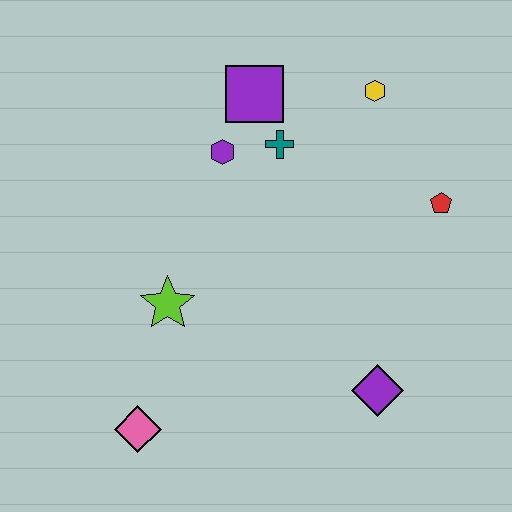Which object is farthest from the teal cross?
The pink diamond is farthest from the teal cross.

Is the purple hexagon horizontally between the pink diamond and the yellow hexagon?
Yes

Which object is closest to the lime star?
The pink diamond is closest to the lime star.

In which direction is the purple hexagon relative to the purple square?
The purple hexagon is below the purple square.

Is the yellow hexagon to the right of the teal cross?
Yes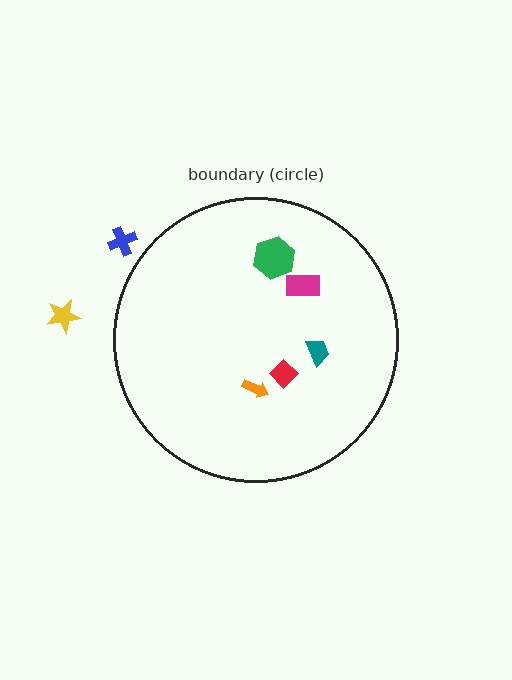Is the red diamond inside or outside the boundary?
Inside.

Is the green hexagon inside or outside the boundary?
Inside.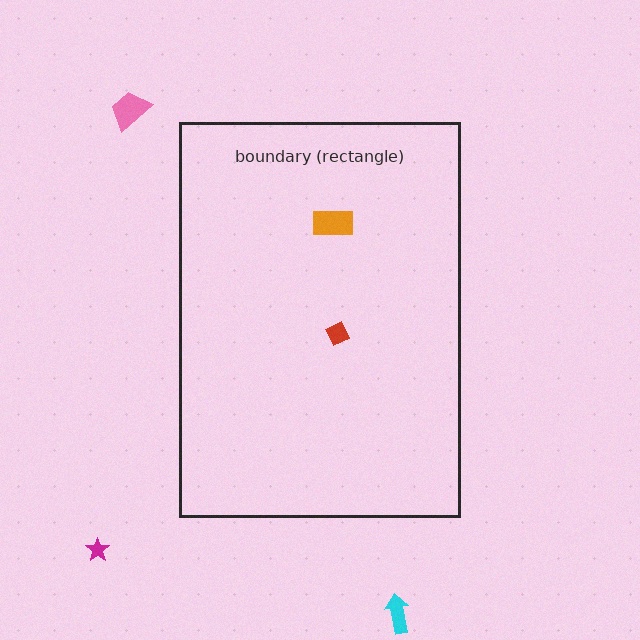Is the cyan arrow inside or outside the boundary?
Outside.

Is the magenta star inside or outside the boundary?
Outside.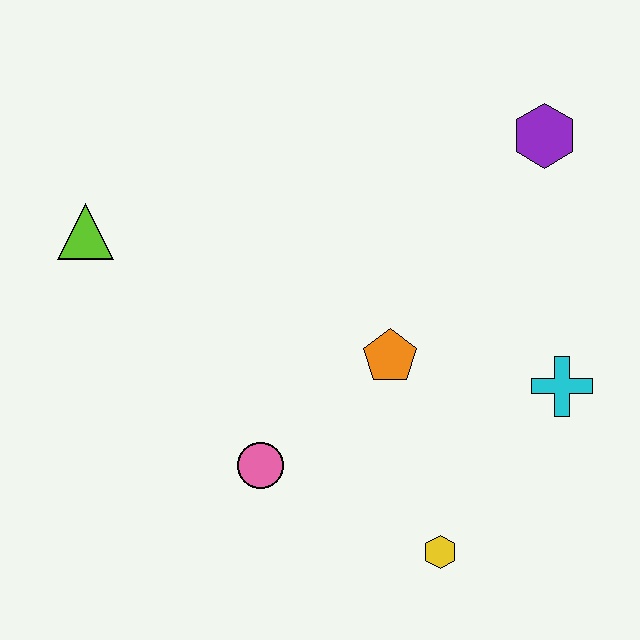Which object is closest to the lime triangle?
The pink circle is closest to the lime triangle.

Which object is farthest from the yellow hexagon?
The lime triangle is farthest from the yellow hexagon.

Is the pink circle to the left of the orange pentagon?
Yes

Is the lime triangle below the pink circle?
No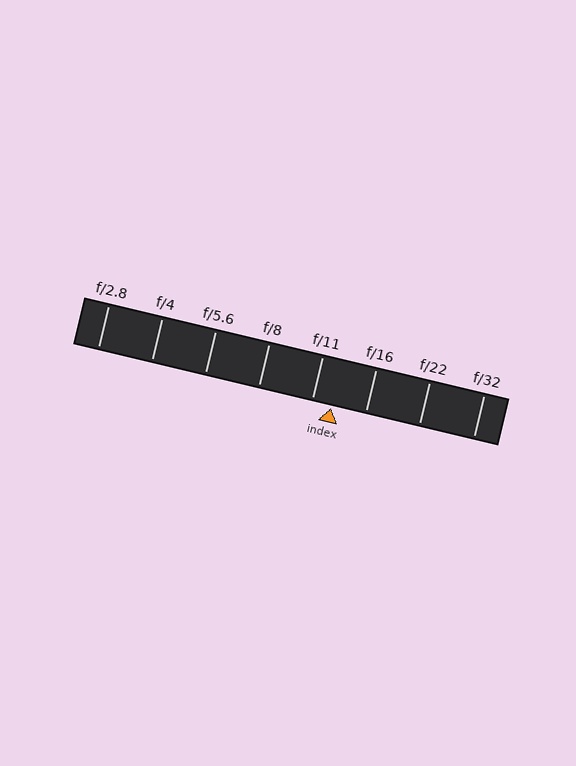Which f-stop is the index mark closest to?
The index mark is closest to f/11.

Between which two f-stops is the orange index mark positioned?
The index mark is between f/11 and f/16.